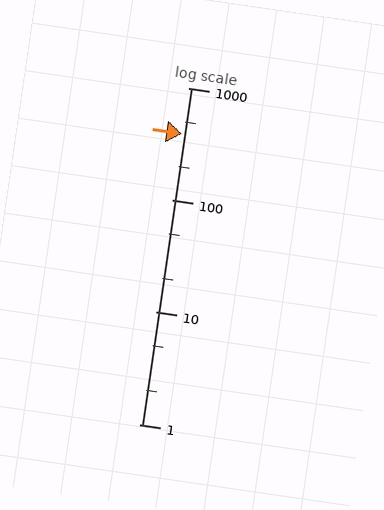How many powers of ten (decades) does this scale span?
The scale spans 3 decades, from 1 to 1000.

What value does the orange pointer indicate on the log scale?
The pointer indicates approximately 390.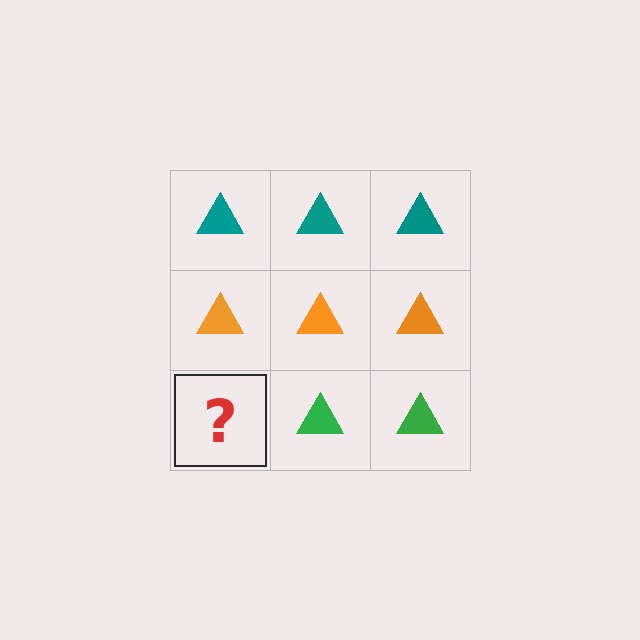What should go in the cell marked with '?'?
The missing cell should contain a green triangle.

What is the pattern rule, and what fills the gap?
The rule is that each row has a consistent color. The gap should be filled with a green triangle.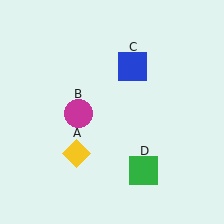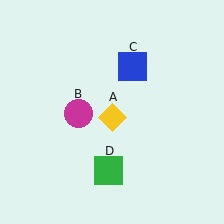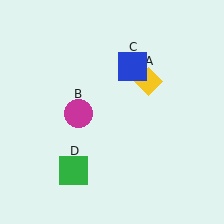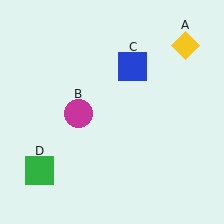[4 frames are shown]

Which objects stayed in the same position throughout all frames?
Magenta circle (object B) and blue square (object C) remained stationary.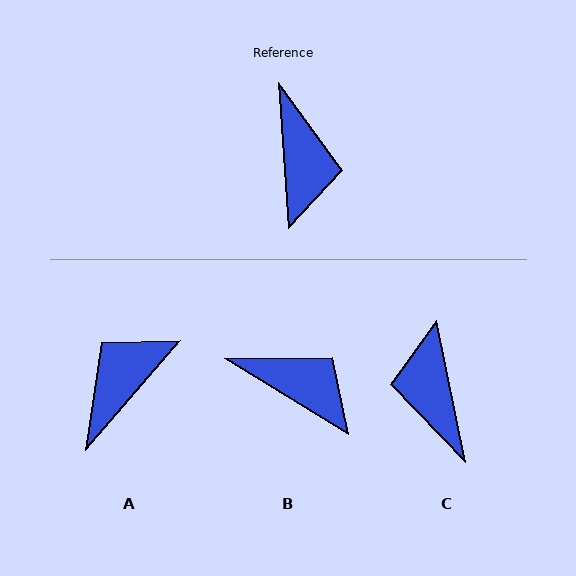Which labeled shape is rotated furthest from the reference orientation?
C, about 172 degrees away.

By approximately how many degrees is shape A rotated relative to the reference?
Approximately 135 degrees counter-clockwise.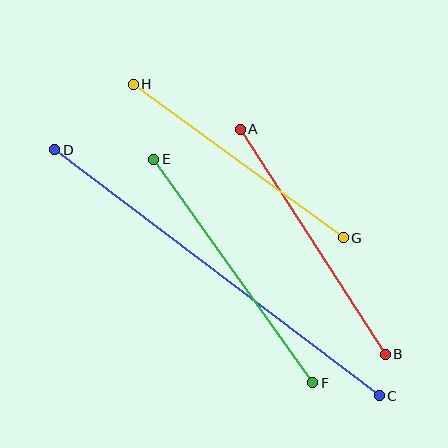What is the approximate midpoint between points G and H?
The midpoint is at approximately (238, 161) pixels.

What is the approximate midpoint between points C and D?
The midpoint is at approximately (217, 273) pixels.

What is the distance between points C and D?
The distance is approximately 407 pixels.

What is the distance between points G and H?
The distance is approximately 260 pixels.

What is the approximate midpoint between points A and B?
The midpoint is at approximately (313, 242) pixels.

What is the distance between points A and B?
The distance is approximately 268 pixels.